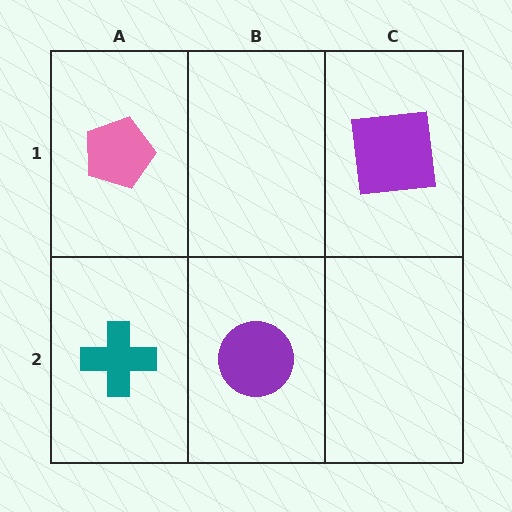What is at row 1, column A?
A pink pentagon.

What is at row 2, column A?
A teal cross.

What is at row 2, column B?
A purple circle.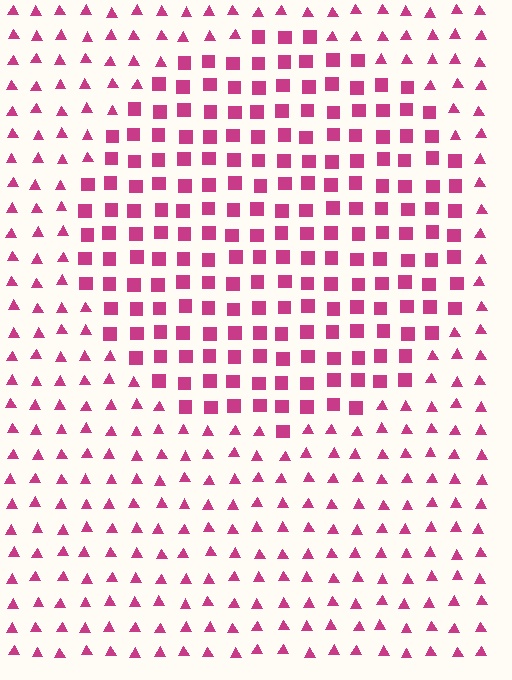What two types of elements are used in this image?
The image uses squares inside the circle region and triangles outside it.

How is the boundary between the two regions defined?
The boundary is defined by a change in element shape: squares inside vs. triangles outside. All elements share the same color and spacing.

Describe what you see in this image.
The image is filled with small magenta elements arranged in a uniform grid. A circle-shaped region contains squares, while the surrounding area contains triangles. The boundary is defined purely by the change in element shape.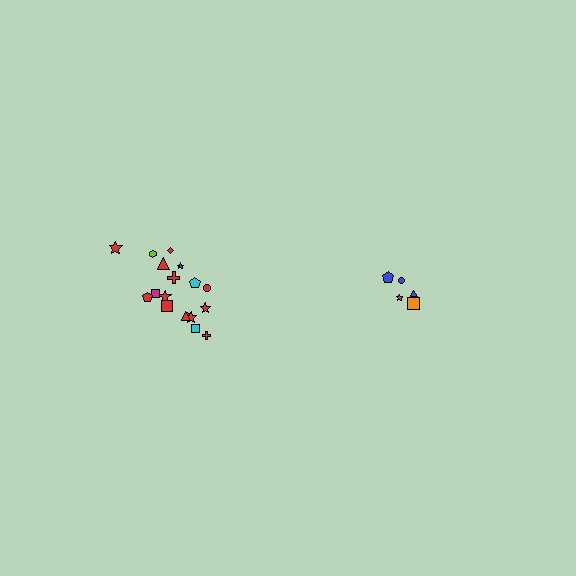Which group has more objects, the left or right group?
The left group.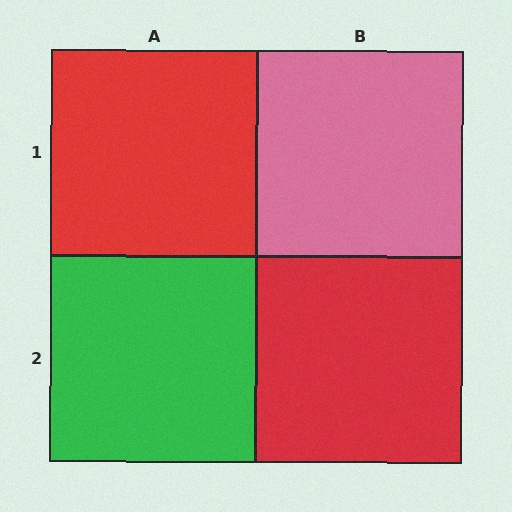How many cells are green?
1 cell is green.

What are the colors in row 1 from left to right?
Red, pink.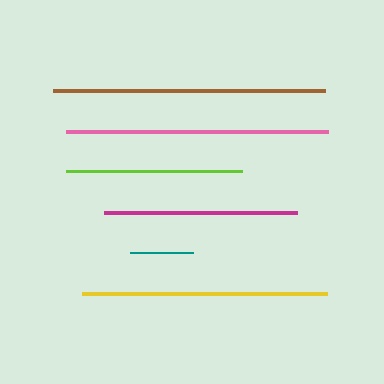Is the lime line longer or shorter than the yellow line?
The yellow line is longer than the lime line.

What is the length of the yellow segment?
The yellow segment is approximately 245 pixels long.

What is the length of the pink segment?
The pink segment is approximately 262 pixels long.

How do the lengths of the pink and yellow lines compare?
The pink and yellow lines are approximately the same length.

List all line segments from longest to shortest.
From longest to shortest: brown, pink, yellow, magenta, lime, teal.